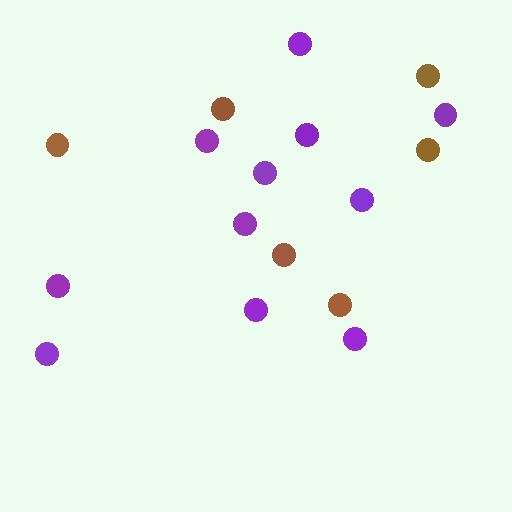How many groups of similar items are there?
There are 2 groups: one group of purple circles (11) and one group of brown circles (6).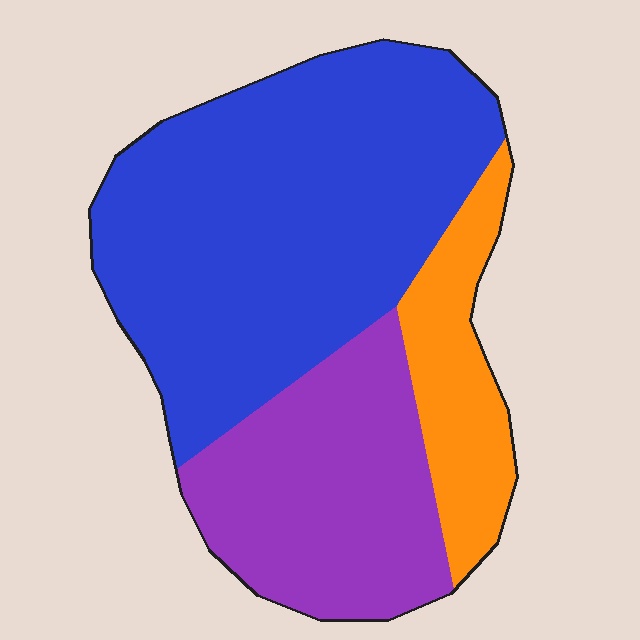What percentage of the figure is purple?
Purple covers around 30% of the figure.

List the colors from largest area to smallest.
From largest to smallest: blue, purple, orange.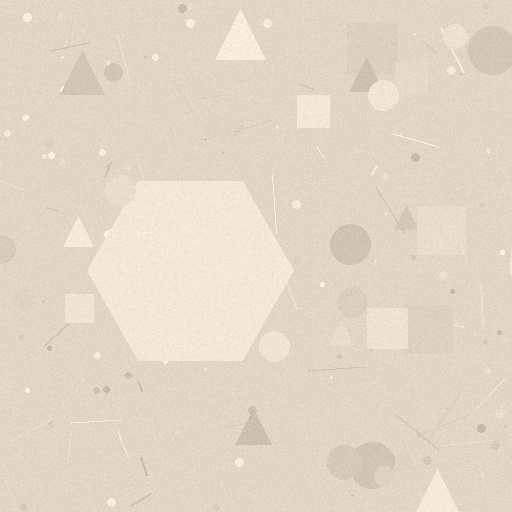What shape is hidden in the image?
A hexagon is hidden in the image.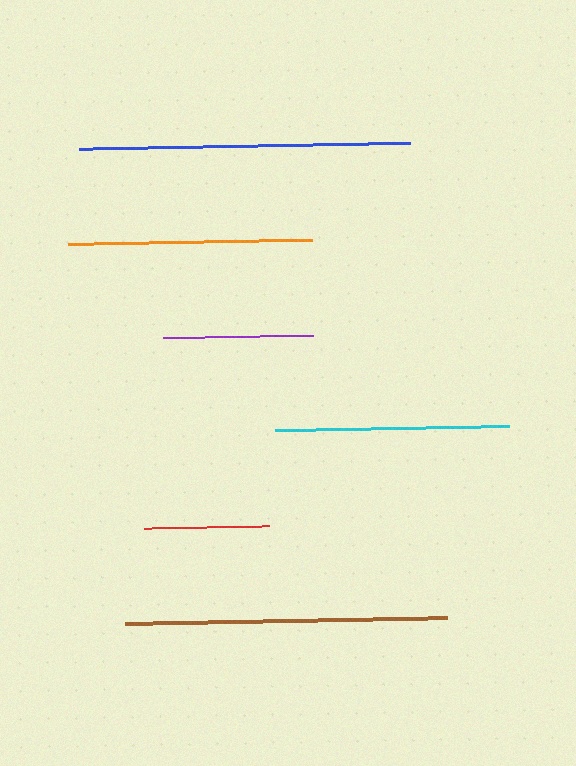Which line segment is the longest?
The blue line is the longest at approximately 331 pixels.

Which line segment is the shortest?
The red line is the shortest at approximately 125 pixels.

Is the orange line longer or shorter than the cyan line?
The orange line is longer than the cyan line.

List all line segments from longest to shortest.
From longest to shortest: blue, brown, orange, cyan, purple, red.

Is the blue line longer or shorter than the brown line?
The blue line is longer than the brown line.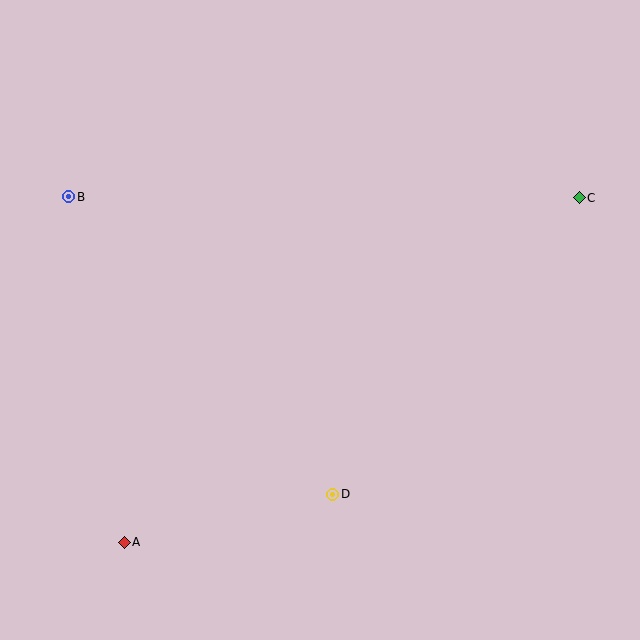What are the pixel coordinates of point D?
Point D is at (333, 494).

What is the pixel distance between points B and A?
The distance between B and A is 350 pixels.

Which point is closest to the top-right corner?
Point C is closest to the top-right corner.